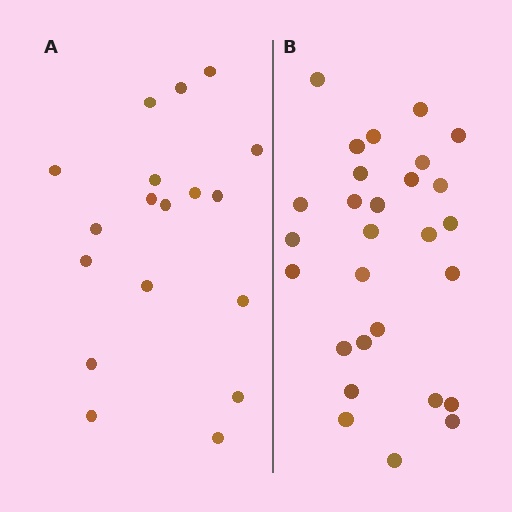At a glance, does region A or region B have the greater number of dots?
Region B (the right region) has more dots.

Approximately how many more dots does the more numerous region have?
Region B has roughly 10 or so more dots than region A.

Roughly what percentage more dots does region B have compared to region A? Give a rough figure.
About 55% more.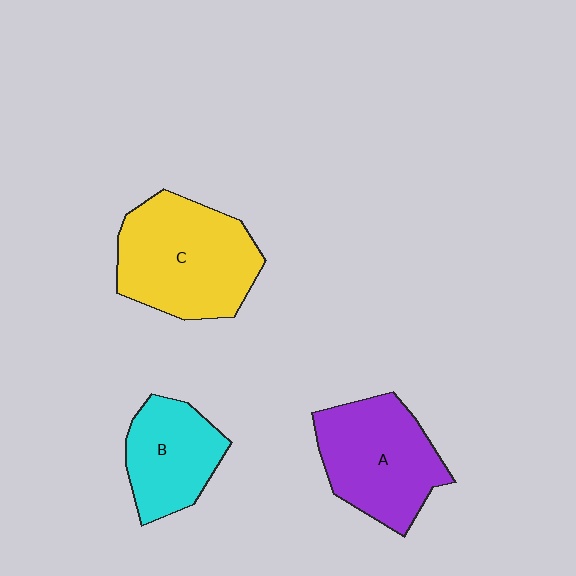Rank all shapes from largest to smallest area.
From largest to smallest: C (yellow), A (purple), B (cyan).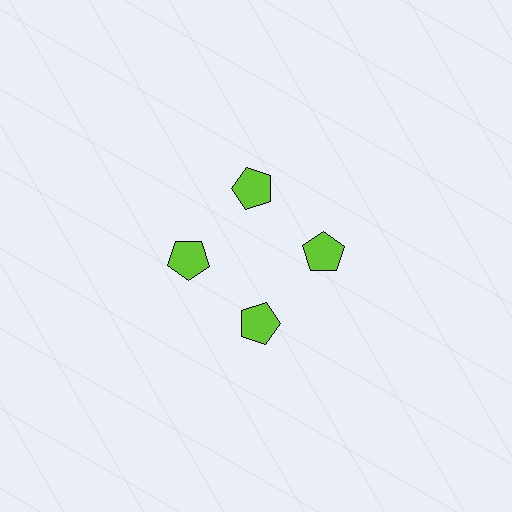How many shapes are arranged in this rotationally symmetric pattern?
There are 4 shapes, arranged in 4 groups of 1.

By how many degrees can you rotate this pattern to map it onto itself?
The pattern maps onto itself every 90 degrees of rotation.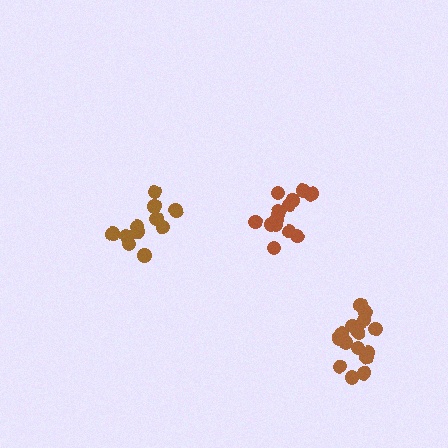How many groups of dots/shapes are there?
There are 3 groups.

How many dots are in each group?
Group 1: 11 dots, Group 2: 16 dots, Group 3: 14 dots (41 total).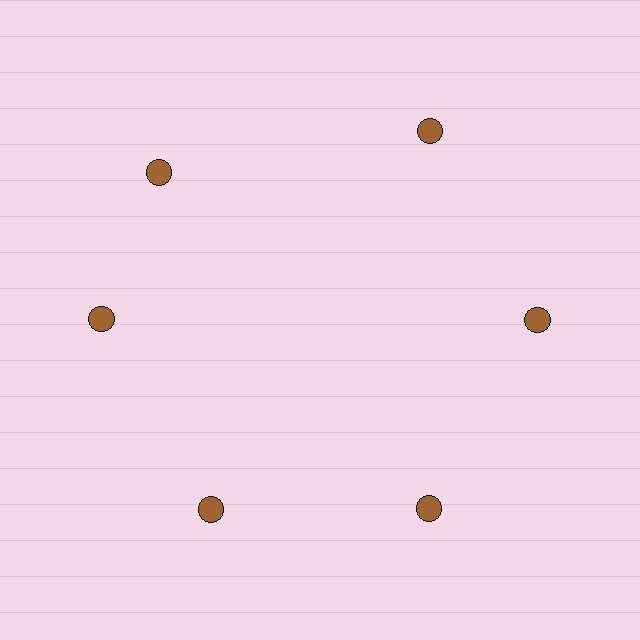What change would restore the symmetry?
The symmetry would be restored by rotating it back into even spacing with its neighbors so that all 6 circles sit at equal angles and equal distance from the center.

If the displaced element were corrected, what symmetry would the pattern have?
It would have 6-fold rotational symmetry — the pattern would map onto itself every 60 degrees.